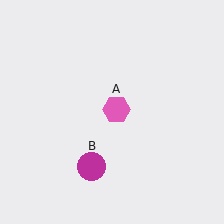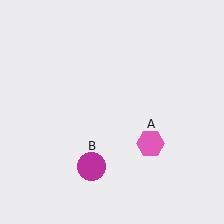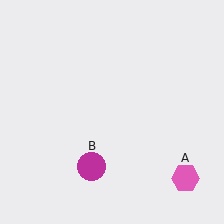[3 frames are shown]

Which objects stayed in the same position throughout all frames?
Magenta circle (object B) remained stationary.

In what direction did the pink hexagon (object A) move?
The pink hexagon (object A) moved down and to the right.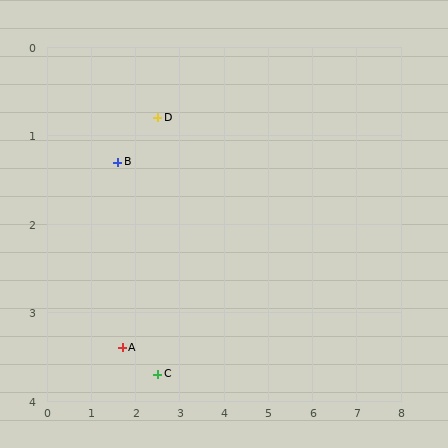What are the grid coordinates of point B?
Point B is at approximately (1.6, 1.3).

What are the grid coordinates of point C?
Point C is at approximately (2.5, 3.7).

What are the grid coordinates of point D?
Point D is at approximately (2.5, 0.8).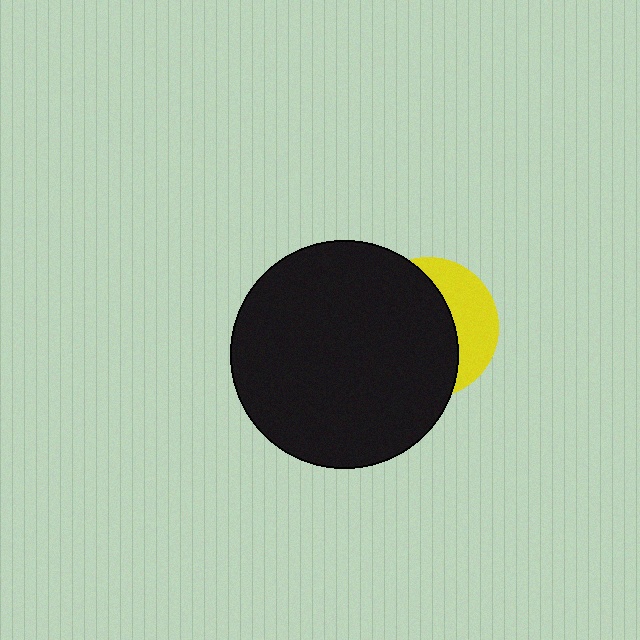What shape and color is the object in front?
The object in front is a black circle.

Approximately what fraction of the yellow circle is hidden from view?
Roughly 67% of the yellow circle is hidden behind the black circle.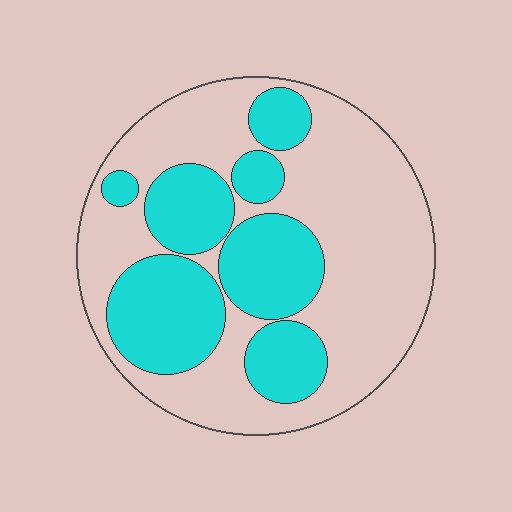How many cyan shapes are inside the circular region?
7.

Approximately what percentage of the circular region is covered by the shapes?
Approximately 40%.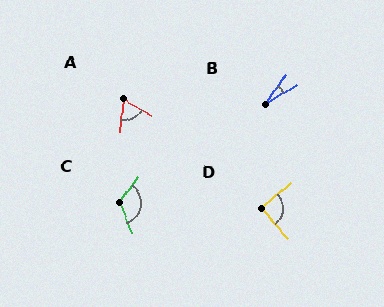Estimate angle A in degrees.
Approximately 65 degrees.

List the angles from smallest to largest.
B (24°), A (65°), D (88°), C (122°).